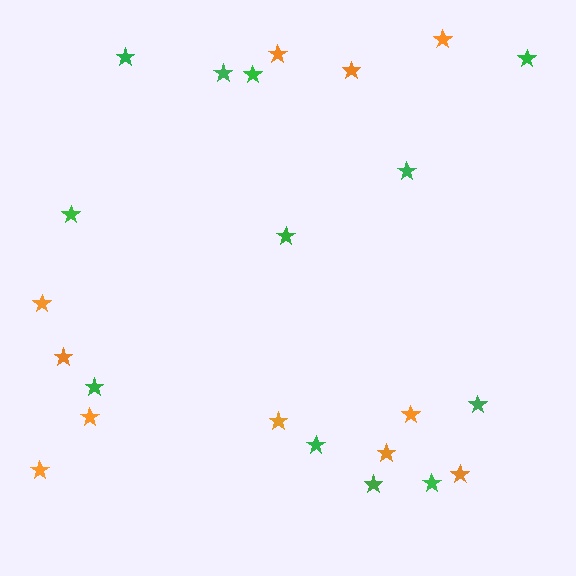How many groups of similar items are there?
There are 2 groups: one group of orange stars (11) and one group of green stars (12).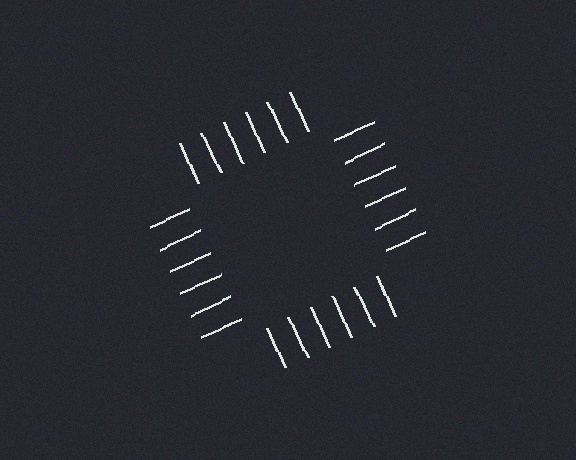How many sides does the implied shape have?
4 sides — the line-ends trace a square.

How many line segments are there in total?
24 — 6 along each of the 4 edges.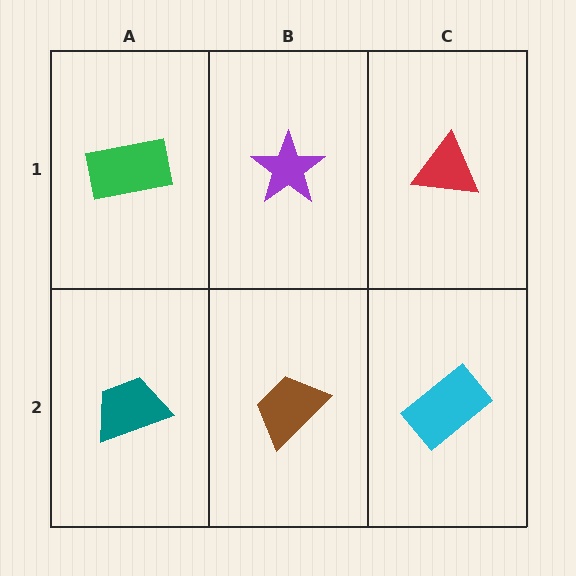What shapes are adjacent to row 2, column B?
A purple star (row 1, column B), a teal trapezoid (row 2, column A), a cyan rectangle (row 2, column C).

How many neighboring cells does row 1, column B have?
3.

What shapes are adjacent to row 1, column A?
A teal trapezoid (row 2, column A), a purple star (row 1, column B).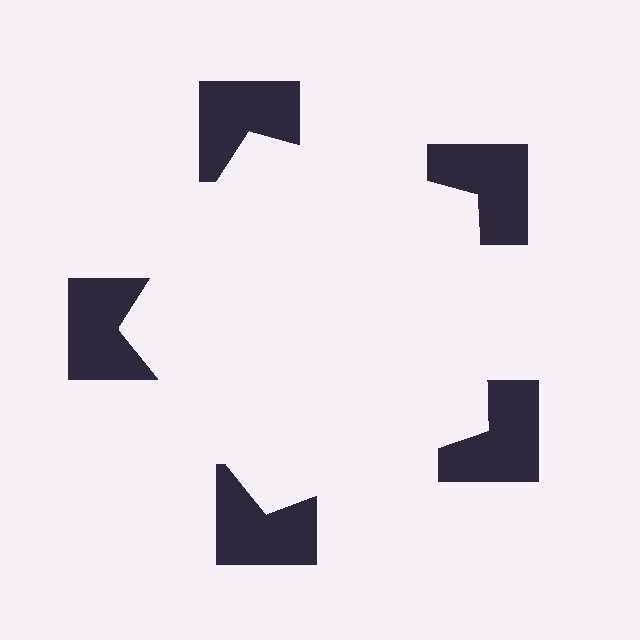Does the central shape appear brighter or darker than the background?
It typically appears slightly brighter than the background, even though no actual brightness change is drawn.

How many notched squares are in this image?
There are 5 — one at each vertex of the illusory pentagon.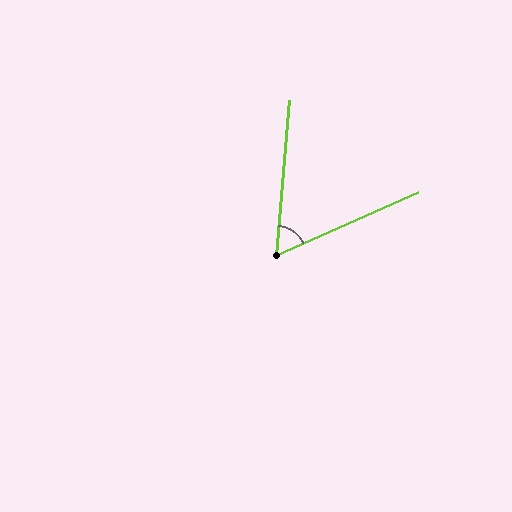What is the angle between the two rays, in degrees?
Approximately 61 degrees.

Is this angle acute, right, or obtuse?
It is acute.